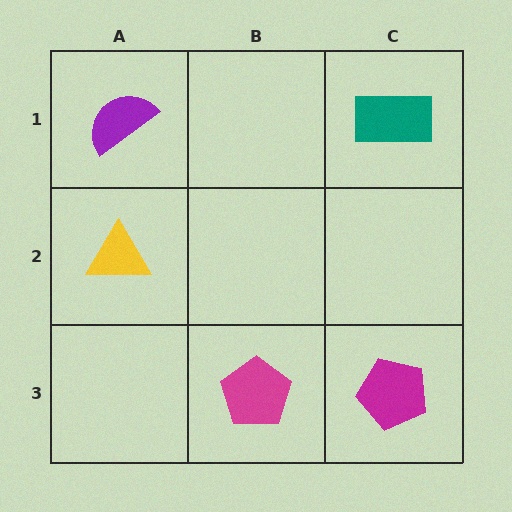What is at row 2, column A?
A yellow triangle.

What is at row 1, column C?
A teal rectangle.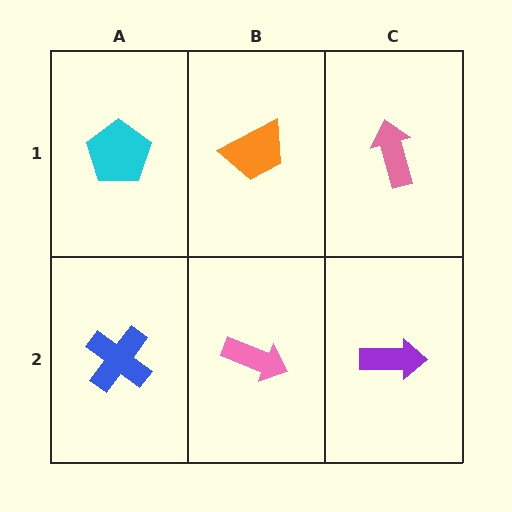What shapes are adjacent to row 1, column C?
A purple arrow (row 2, column C), an orange trapezoid (row 1, column B).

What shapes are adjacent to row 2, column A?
A cyan pentagon (row 1, column A), a pink arrow (row 2, column B).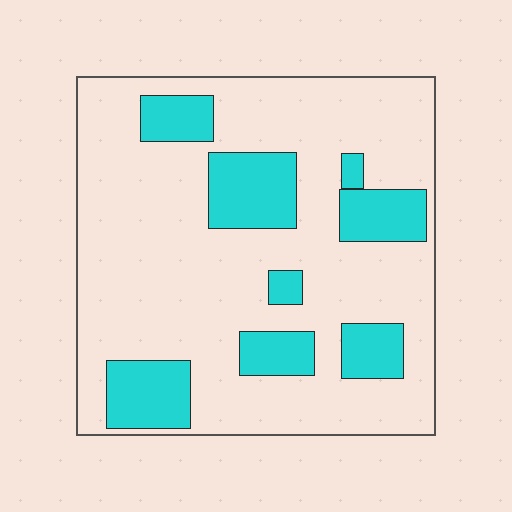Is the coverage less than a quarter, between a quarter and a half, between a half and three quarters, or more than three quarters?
Less than a quarter.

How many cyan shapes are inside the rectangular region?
8.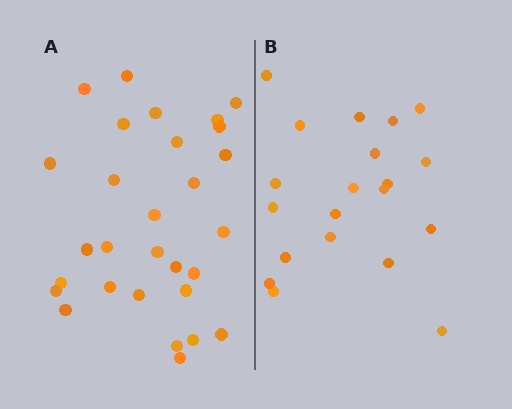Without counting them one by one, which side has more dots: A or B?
Region A (the left region) has more dots.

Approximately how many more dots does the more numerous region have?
Region A has roughly 8 or so more dots than region B.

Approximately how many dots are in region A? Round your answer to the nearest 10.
About 30 dots. (The exact count is 29, which rounds to 30.)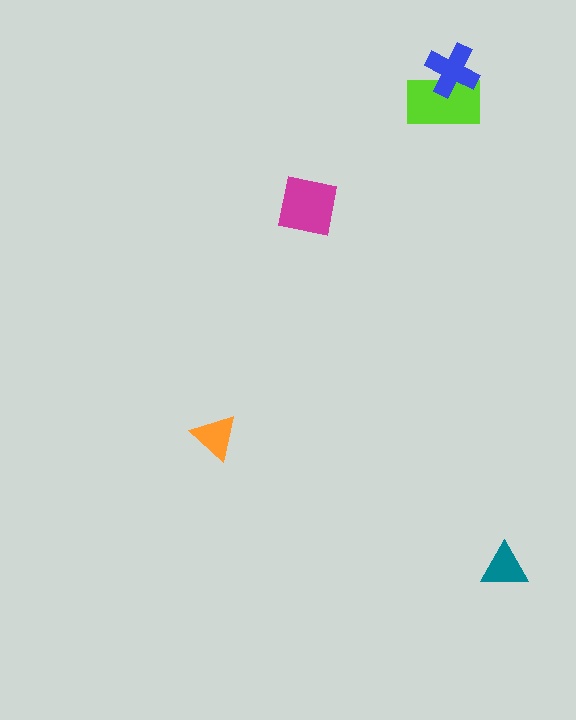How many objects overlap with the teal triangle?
0 objects overlap with the teal triangle.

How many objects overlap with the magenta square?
0 objects overlap with the magenta square.